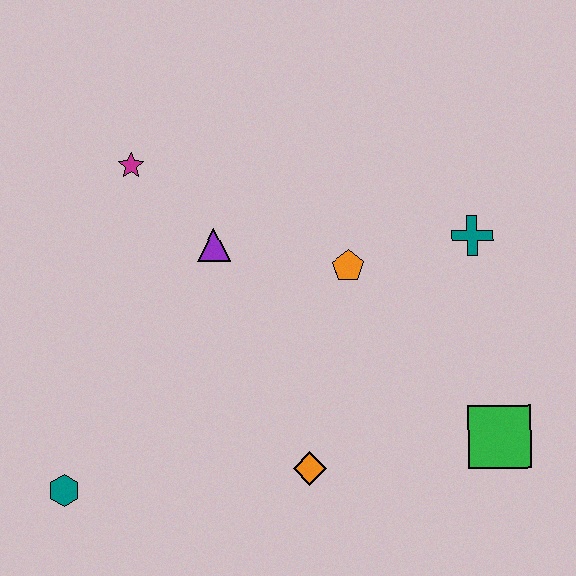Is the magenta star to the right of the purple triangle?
No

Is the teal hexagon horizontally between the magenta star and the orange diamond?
No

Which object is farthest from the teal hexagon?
The teal cross is farthest from the teal hexagon.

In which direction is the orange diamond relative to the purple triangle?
The orange diamond is below the purple triangle.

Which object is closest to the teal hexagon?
The orange diamond is closest to the teal hexagon.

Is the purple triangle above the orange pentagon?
Yes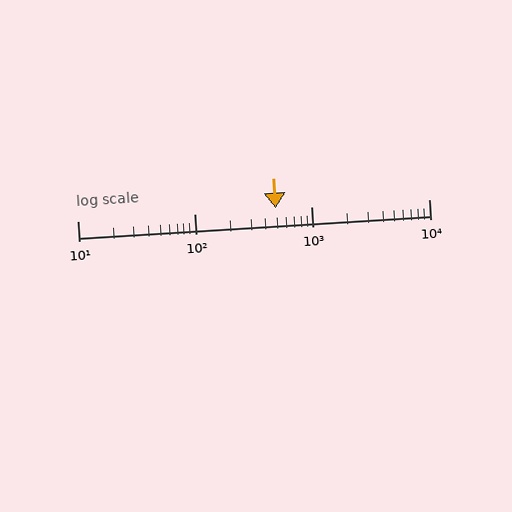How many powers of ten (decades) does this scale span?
The scale spans 3 decades, from 10 to 10000.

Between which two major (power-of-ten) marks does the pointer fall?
The pointer is between 100 and 1000.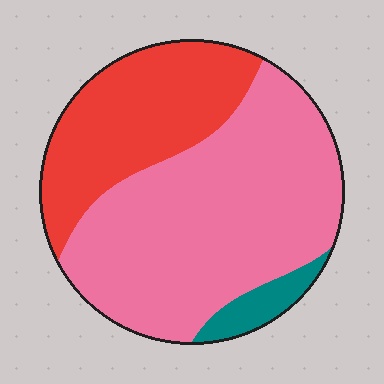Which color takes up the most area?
Pink, at roughly 60%.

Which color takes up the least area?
Teal, at roughly 5%.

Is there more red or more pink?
Pink.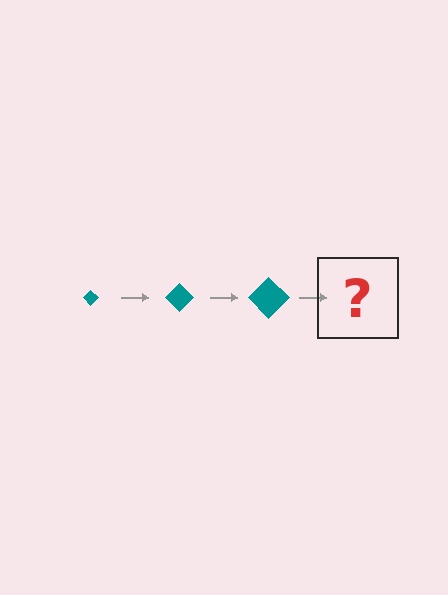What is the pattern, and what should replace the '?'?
The pattern is that the diamond gets progressively larger each step. The '?' should be a teal diamond, larger than the previous one.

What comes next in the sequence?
The next element should be a teal diamond, larger than the previous one.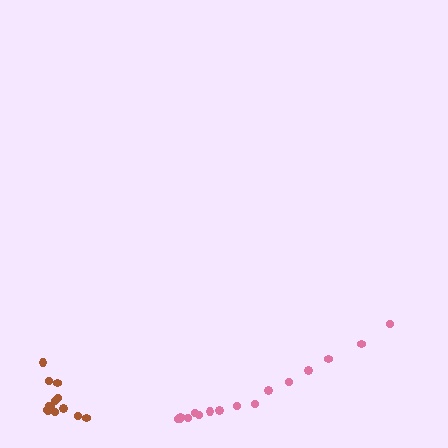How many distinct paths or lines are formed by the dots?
There are 2 distinct paths.